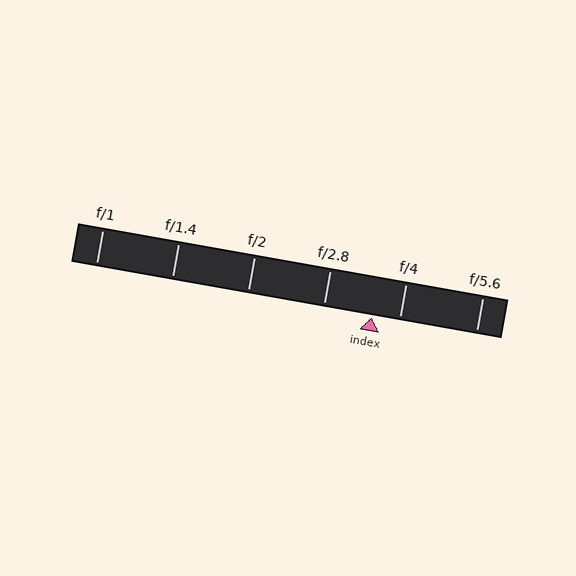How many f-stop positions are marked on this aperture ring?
There are 6 f-stop positions marked.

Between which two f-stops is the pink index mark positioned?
The index mark is between f/2.8 and f/4.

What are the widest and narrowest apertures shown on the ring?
The widest aperture shown is f/1 and the narrowest is f/5.6.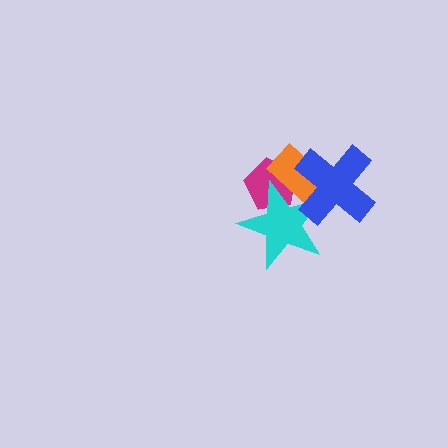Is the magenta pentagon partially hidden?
Yes, it is partially covered by another shape.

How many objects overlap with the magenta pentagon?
2 objects overlap with the magenta pentagon.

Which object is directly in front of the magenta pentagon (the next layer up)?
The cyan star is directly in front of the magenta pentagon.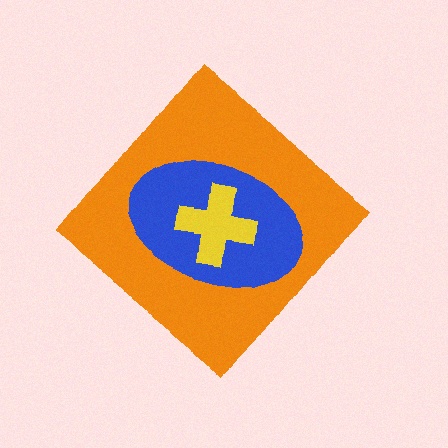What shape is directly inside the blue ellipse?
The yellow cross.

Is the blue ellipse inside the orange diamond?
Yes.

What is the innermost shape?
The yellow cross.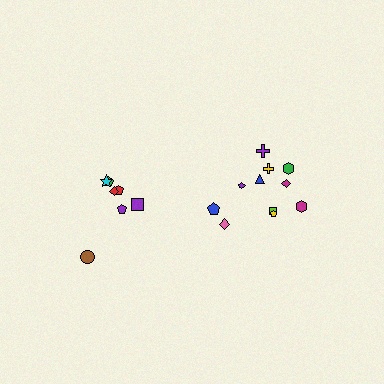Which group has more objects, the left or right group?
The right group.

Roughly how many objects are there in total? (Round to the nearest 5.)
Roughly 20 objects in total.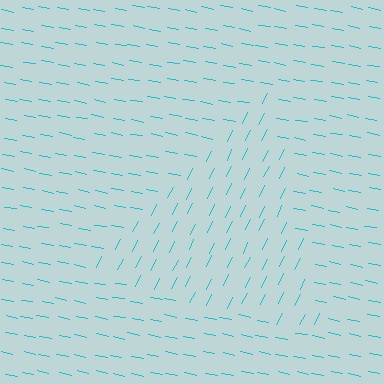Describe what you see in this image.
The image is filled with small cyan line segments. A triangle region in the image has lines oriented differently from the surrounding lines, creating a visible texture boundary.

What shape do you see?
I see a triangle.